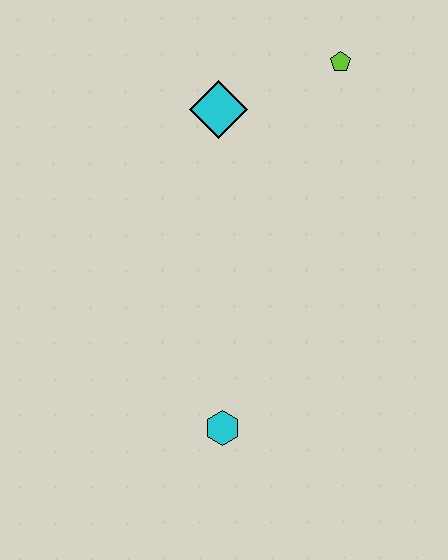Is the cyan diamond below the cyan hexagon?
No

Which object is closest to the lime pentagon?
The cyan diamond is closest to the lime pentagon.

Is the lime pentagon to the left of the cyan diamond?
No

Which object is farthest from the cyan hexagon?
The lime pentagon is farthest from the cyan hexagon.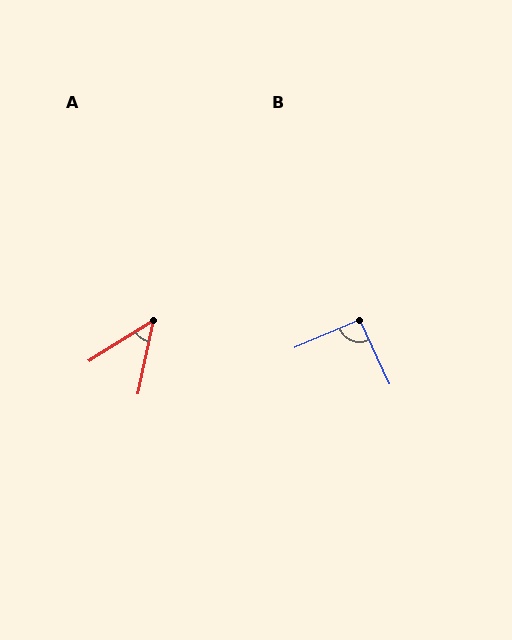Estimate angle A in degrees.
Approximately 46 degrees.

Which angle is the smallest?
A, at approximately 46 degrees.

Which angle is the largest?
B, at approximately 92 degrees.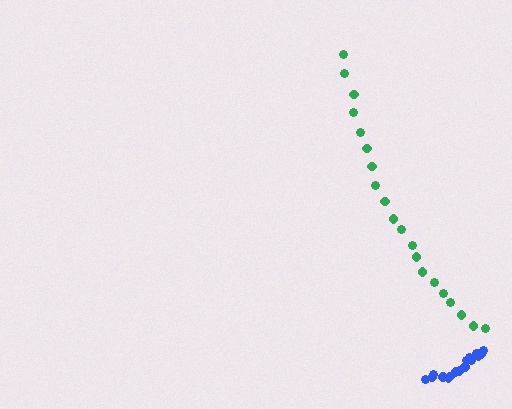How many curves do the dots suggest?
There are 2 distinct paths.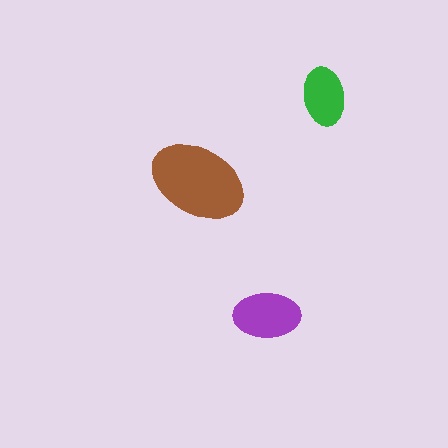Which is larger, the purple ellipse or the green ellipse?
The purple one.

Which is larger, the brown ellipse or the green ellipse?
The brown one.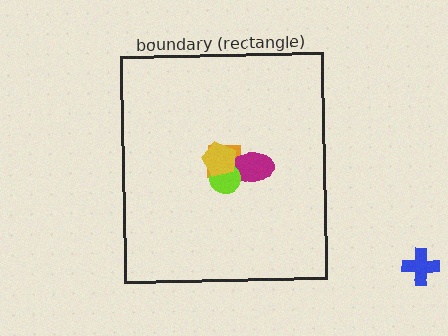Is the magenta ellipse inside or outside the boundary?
Inside.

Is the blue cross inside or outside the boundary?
Outside.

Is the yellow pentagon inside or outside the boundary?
Inside.